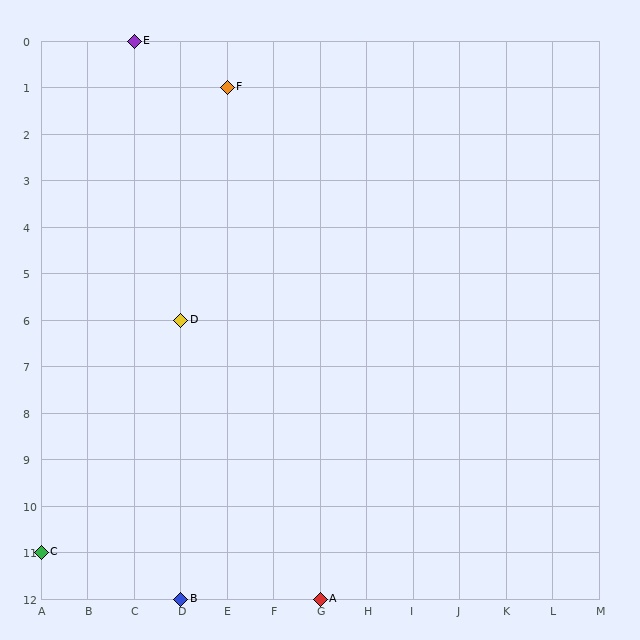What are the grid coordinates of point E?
Point E is at grid coordinates (C, 0).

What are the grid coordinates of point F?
Point F is at grid coordinates (E, 1).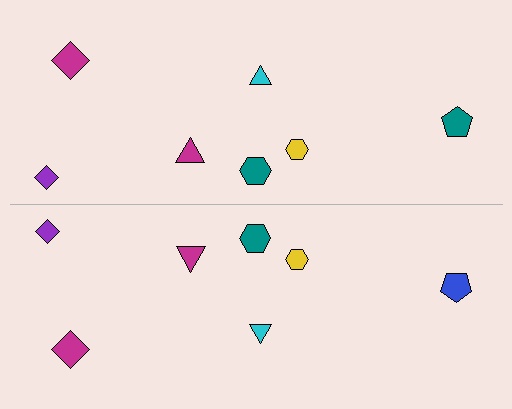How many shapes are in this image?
There are 14 shapes in this image.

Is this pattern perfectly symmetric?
No, the pattern is not perfectly symmetric. The blue pentagon on the bottom side breaks the symmetry — its mirror counterpart is teal.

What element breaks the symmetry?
The blue pentagon on the bottom side breaks the symmetry — its mirror counterpart is teal.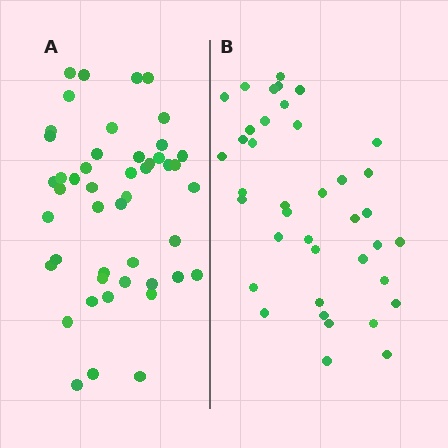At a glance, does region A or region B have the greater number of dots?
Region A (the left region) has more dots.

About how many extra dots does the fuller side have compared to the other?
Region A has roughly 8 or so more dots than region B.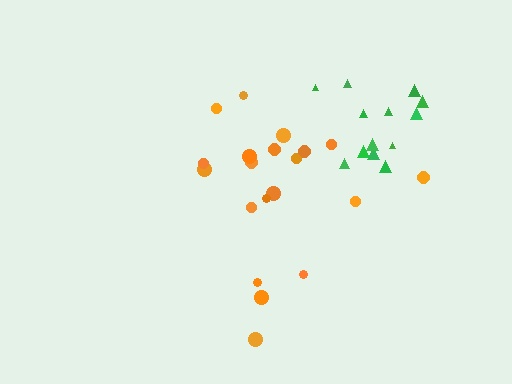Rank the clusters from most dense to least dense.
green, orange.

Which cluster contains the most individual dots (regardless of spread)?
Orange (20).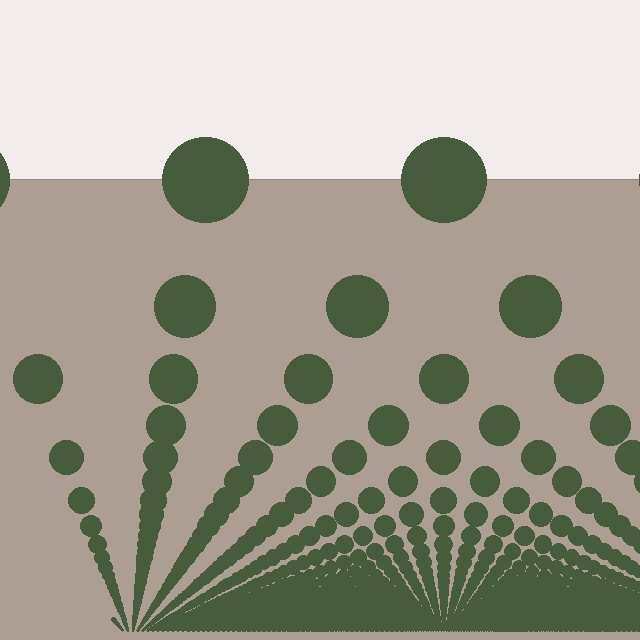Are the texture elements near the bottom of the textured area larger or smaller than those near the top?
Smaller. The gradient is inverted — elements near the bottom are smaller and denser.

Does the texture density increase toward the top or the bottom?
Density increases toward the bottom.